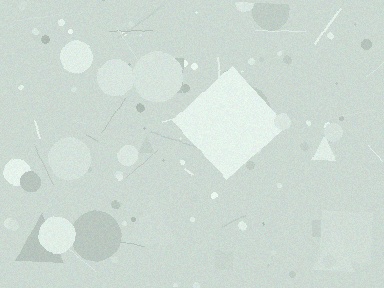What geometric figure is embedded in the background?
A diamond is embedded in the background.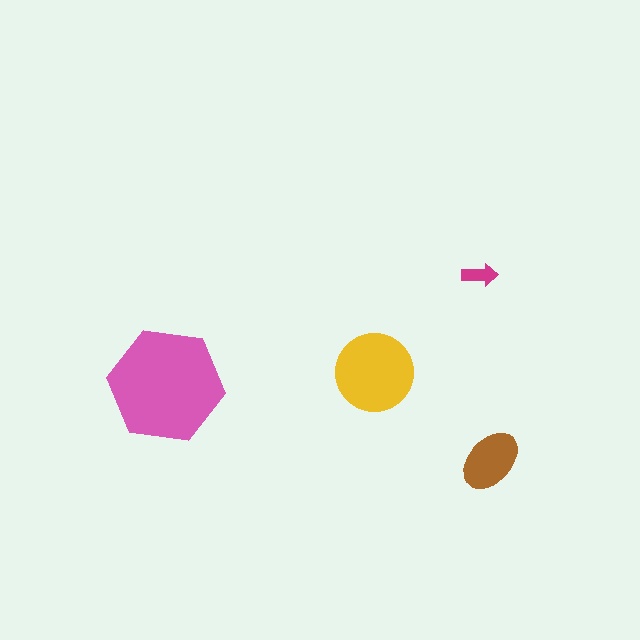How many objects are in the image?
There are 4 objects in the image.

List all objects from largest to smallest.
The pink hexagon, the yellow circle, the brown ellipse, the magenta arrow.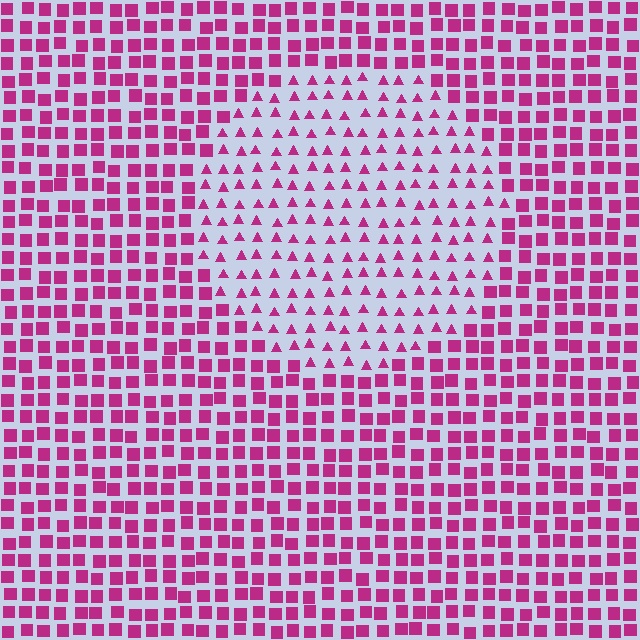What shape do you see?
I see a circle.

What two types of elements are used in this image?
The image uses triangles inside the circle region and squares outside it.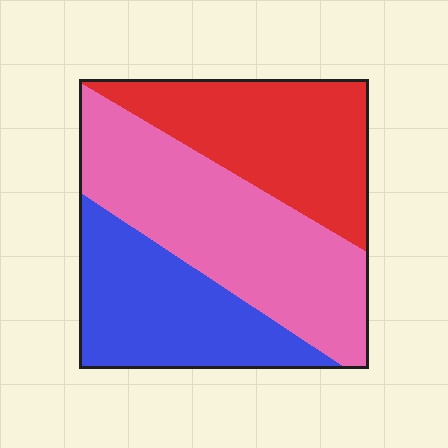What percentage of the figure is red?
Red takes up about one third (1/3) of the figure.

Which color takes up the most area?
Pink, at roughly 40%.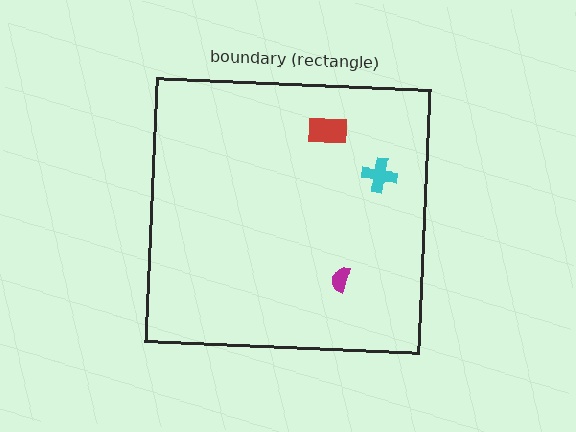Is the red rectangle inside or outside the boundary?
Inside.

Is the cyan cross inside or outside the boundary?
Inside.